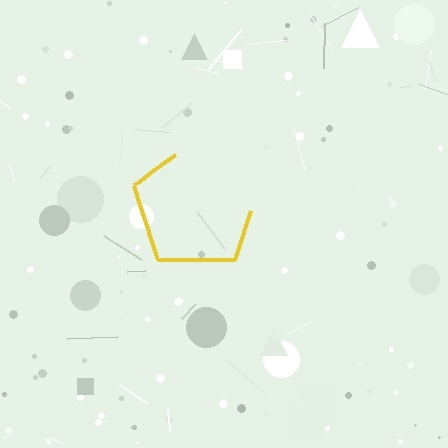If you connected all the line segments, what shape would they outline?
They would outline a pentagon.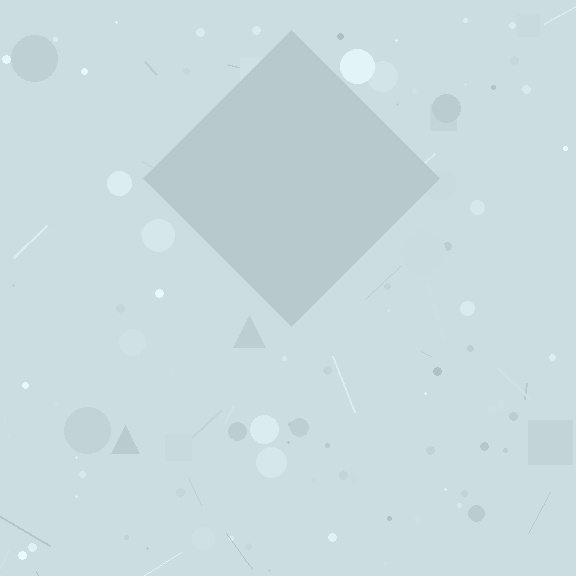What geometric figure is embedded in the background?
A diamond is embedded in the background.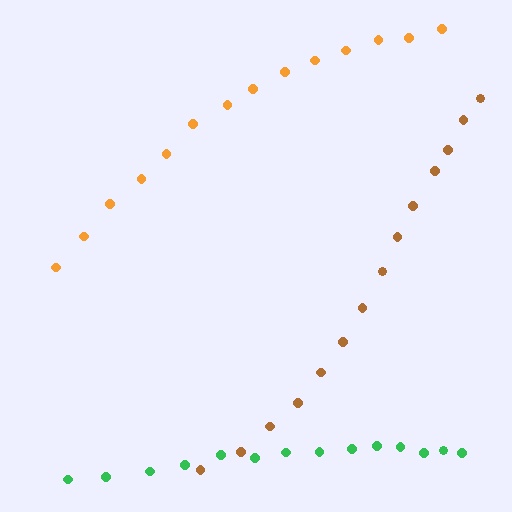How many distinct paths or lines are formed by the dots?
There are 3 distinct paths.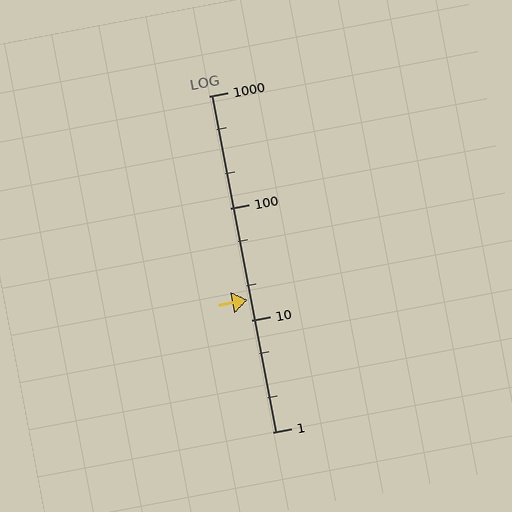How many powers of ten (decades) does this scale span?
The scale spans 3 decades, from 1 to 1000.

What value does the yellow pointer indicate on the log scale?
The pointer indicates approximately 15.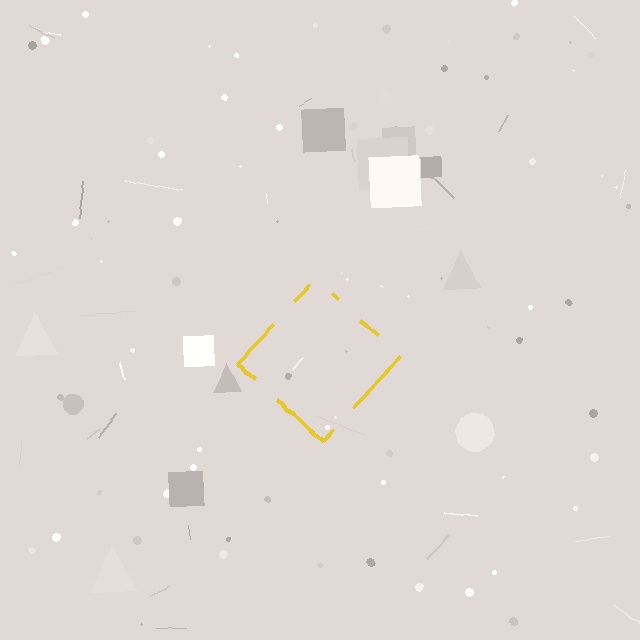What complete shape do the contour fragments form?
The contour fragments form a diamond.